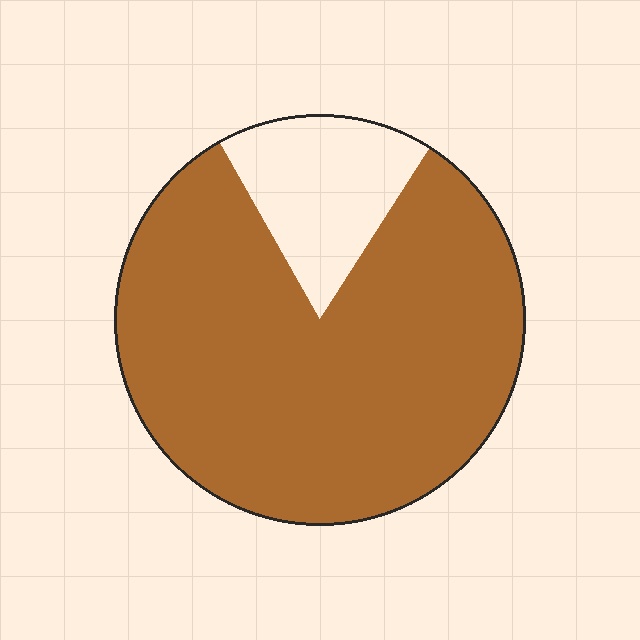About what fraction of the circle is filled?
About five sixths (5/6).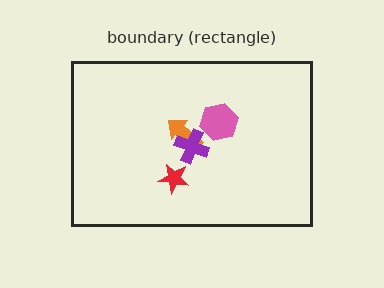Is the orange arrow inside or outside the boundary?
Inside.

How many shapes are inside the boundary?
4 inside, 0 outside.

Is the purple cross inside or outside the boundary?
Inside.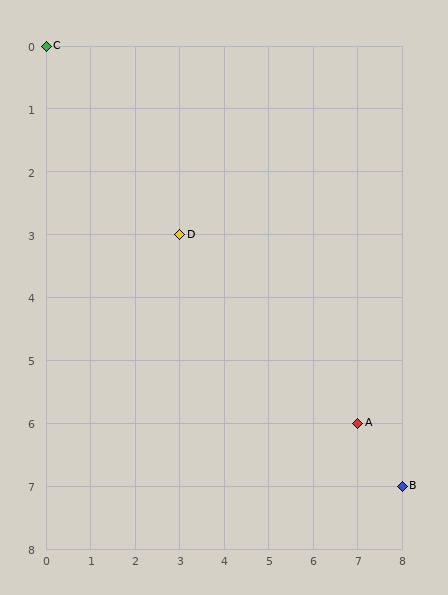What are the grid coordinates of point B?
Point B is at grid coordinates (8, 7).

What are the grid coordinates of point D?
Point D is at grid coordinates (3, 3).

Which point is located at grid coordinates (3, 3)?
Point D is at (3, 3).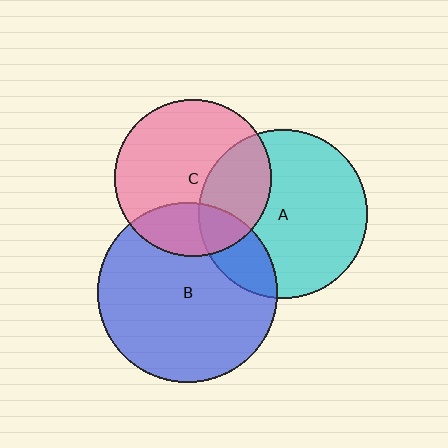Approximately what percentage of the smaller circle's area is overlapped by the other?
Approximately 25%.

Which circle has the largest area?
Circle B (blue).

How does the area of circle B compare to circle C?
Approximately 1.3 times.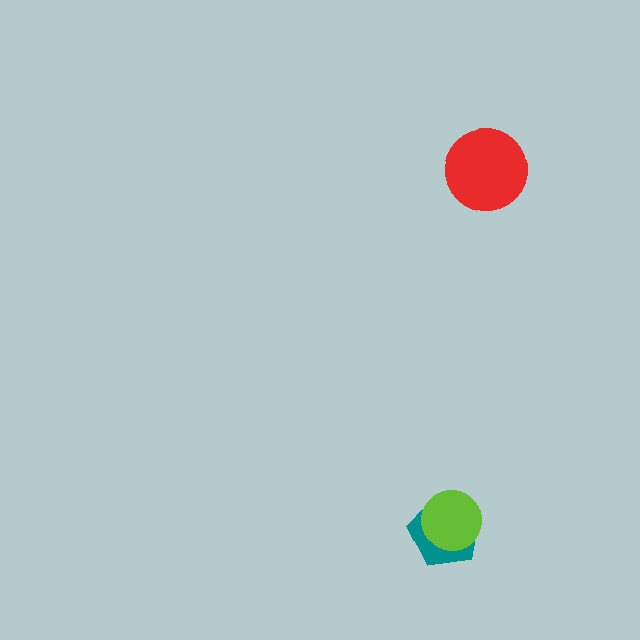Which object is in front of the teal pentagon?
The lime circle is in front of the teal pentagon.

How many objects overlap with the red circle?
0 objects overlap with the red circle.